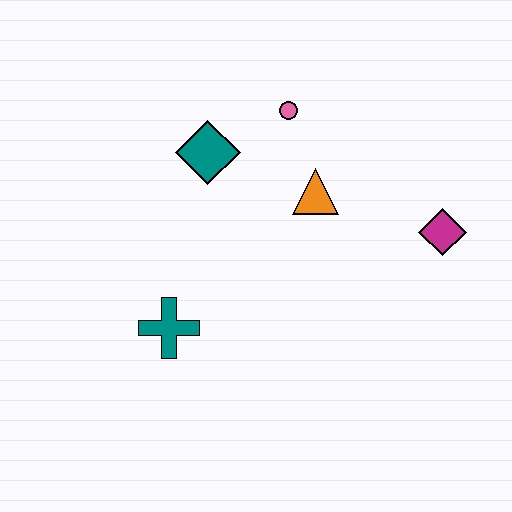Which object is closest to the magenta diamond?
The orange triangle is closest to the magenta diamond.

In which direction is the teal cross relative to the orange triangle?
The teal cross is to the left of the orange triangle.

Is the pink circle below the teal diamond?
No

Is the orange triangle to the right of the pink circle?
Yes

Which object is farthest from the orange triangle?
The teal cross is farthest from the orange triangle.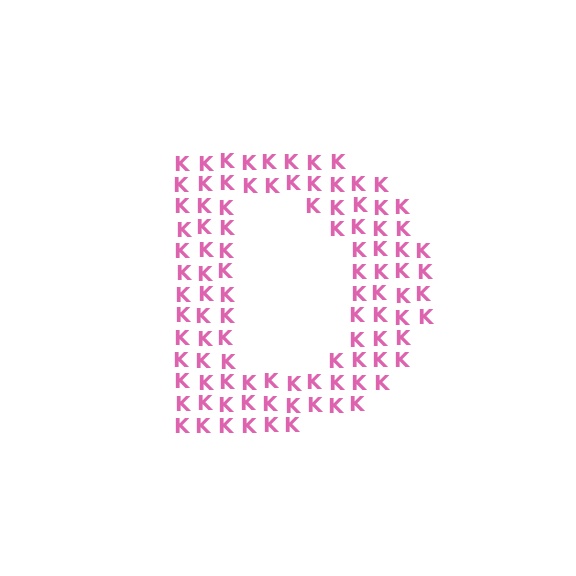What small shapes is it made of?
It is made of small letter K's.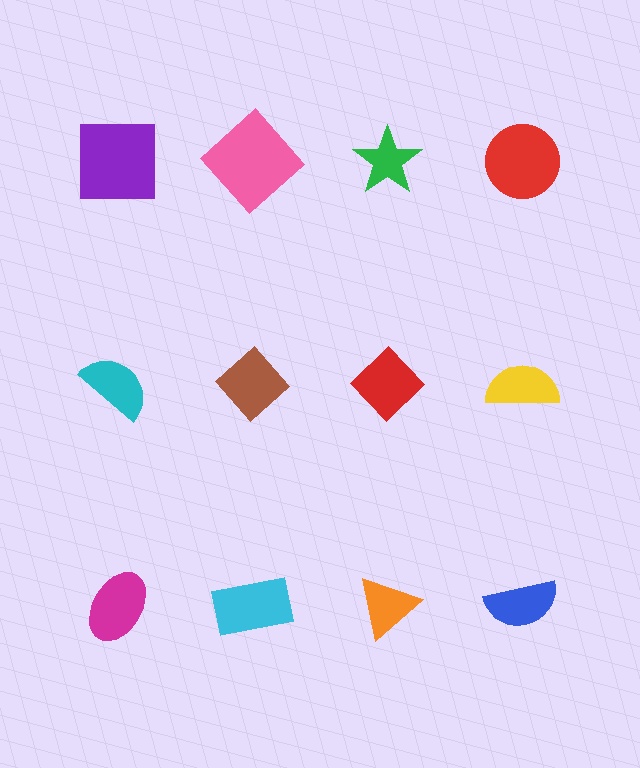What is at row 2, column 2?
A brown diamond.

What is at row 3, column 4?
A blue semicircle.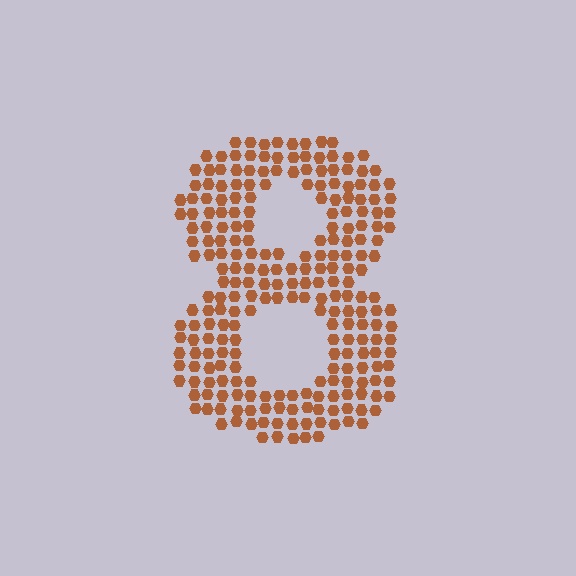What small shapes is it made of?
It is made of small hexagons.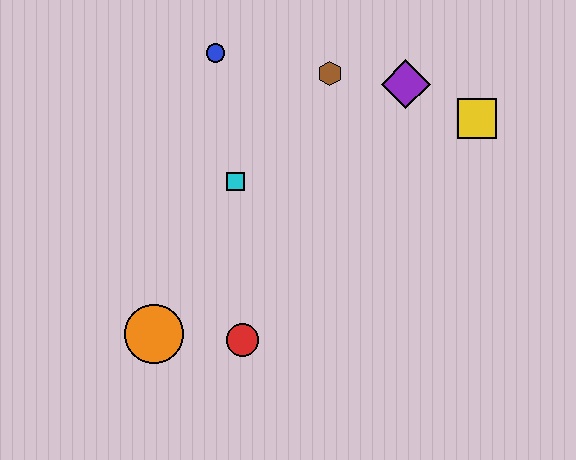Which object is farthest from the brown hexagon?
The orange circle is farthest from the brown hexagon.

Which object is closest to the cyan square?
The blue circle is closest to the cyan square.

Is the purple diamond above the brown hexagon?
No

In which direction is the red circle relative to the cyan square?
The red circle is below the cyan square.